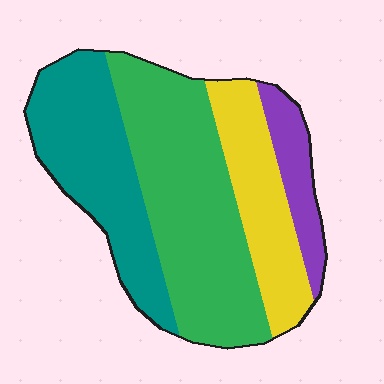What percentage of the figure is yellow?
Yellow covers roughly 20% of the figure.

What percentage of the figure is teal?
Teal takes up between a quarter and a half of the figure.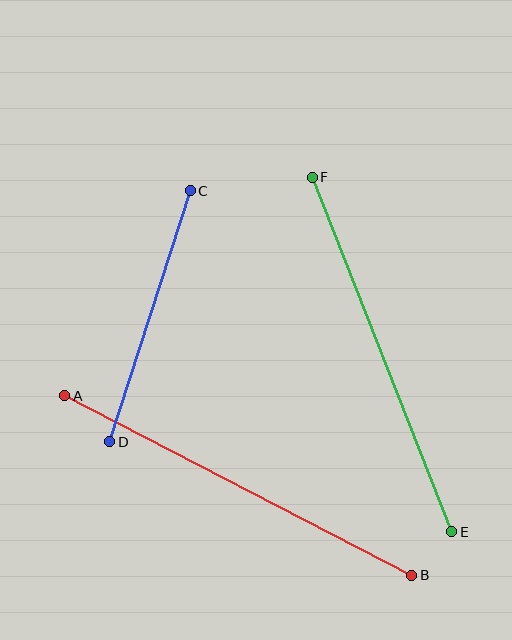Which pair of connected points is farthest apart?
Points A and B are farthest apart.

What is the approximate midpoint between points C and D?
The midpoint is at approximately (150, 316) pixels.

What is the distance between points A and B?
The distance is approximately 390 pixels.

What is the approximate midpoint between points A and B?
The midpoint is at approximately (238, 485) pixels.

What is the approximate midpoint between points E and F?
The midpoint is at approximately (382, 355) pixels.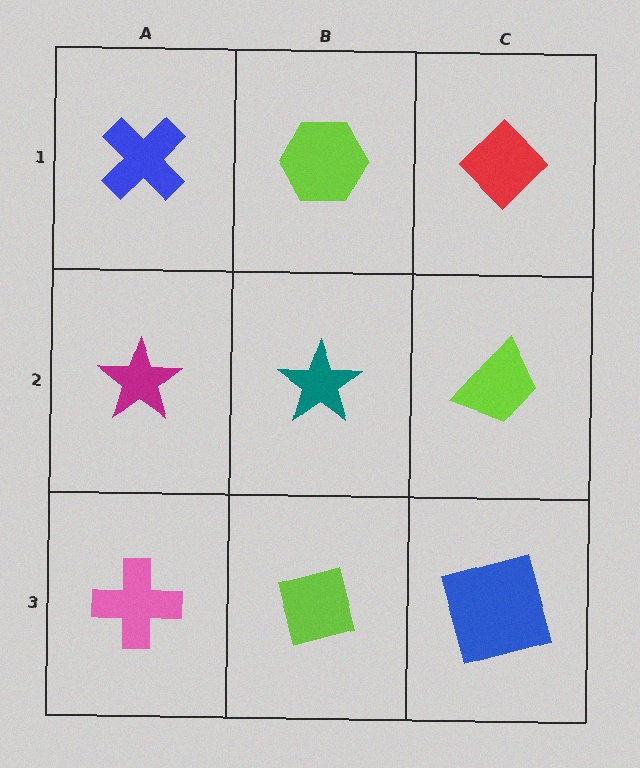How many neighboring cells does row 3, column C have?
2.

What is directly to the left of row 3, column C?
A lime square.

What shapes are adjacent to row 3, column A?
A magenta star (row 2, column A), a lime square (row 3, column B).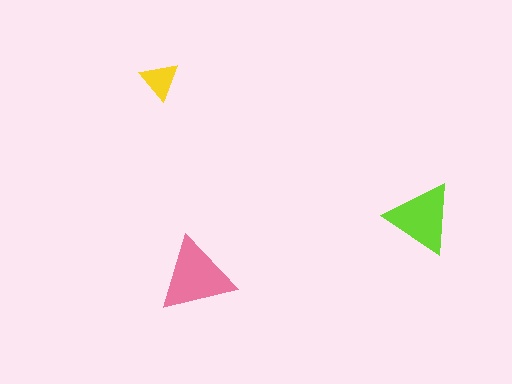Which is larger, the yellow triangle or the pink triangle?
The pink one.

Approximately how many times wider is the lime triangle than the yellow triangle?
About 2 times wider.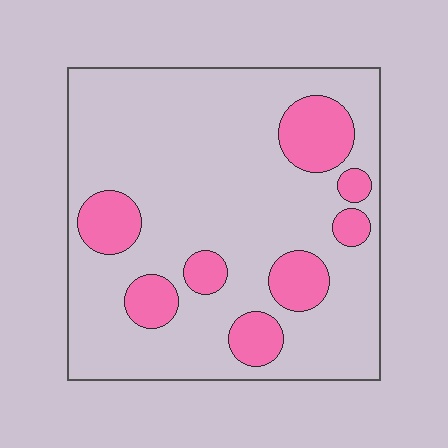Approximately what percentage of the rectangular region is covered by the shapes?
Approximately 20%.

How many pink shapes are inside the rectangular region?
8.